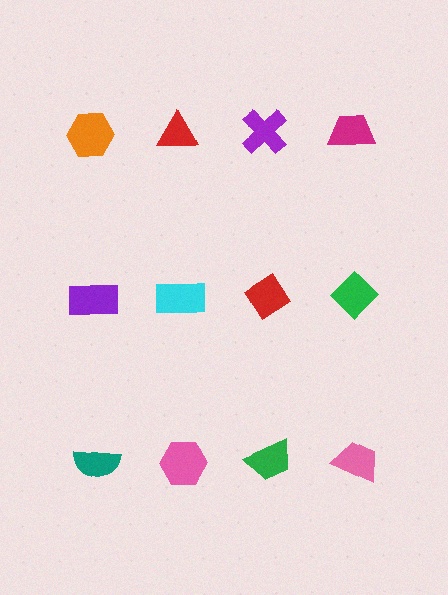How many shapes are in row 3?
4 shapes.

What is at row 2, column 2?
A cyan rectangle.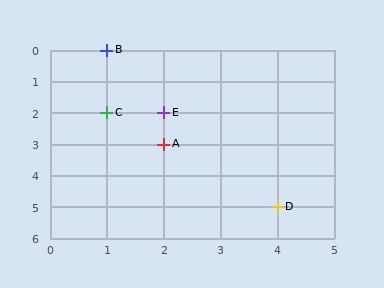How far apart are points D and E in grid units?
Points D and E are 2 columns and 3 rows apart (about 3.6 grid units diagonally).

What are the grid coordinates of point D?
Point D is at grid coordinates (4, 5).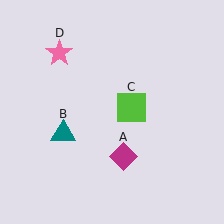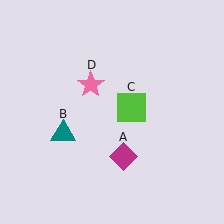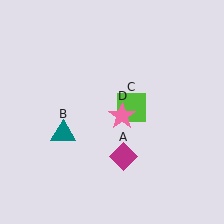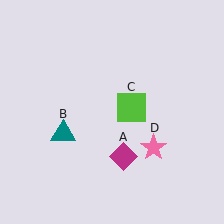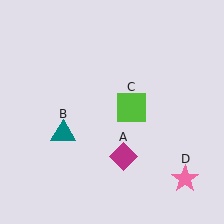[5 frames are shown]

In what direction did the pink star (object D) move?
The pink star (object D) moved down and to the right.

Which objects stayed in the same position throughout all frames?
Magenta diamond (object A) and teal triangle (object B) and lime square (object C) remained stationary.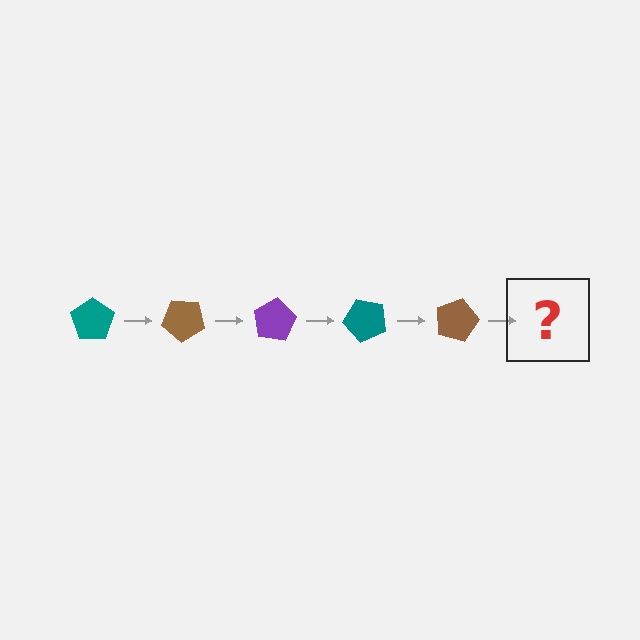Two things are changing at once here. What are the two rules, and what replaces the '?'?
The two rules are that it rotates 40 degrees each step and the color cycles through teal, brown, and purple. The '?' should be a purple pentagon, rotated 200 degrees from the start.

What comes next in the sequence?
The next element should be a purple pentagon, rotated 200 degrees from the start.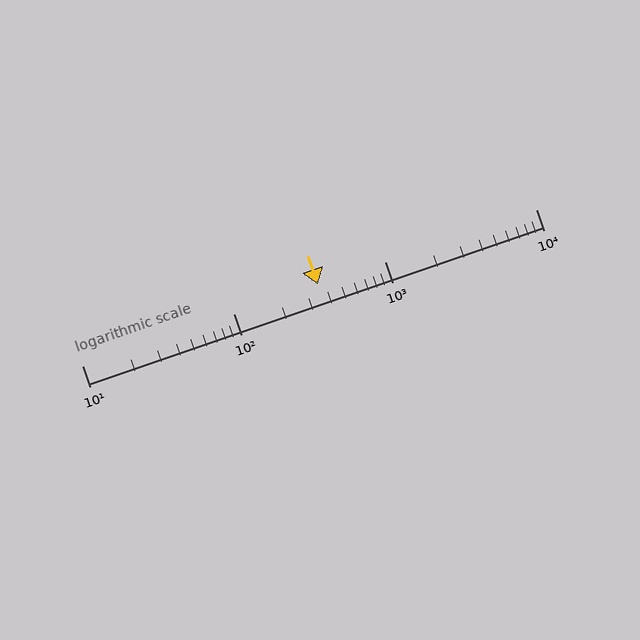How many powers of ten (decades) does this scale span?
The scale spans 3 decades, from 10 to 10000.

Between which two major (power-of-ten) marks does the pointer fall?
The pointer is between 100 and 1000.